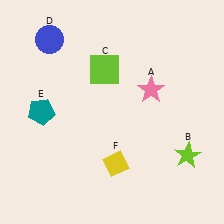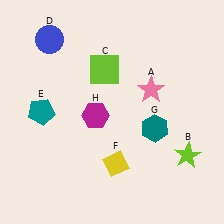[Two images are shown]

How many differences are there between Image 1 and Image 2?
There are 2 differences between the two images.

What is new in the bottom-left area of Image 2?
A magenta hexagon (H) was added in the bottom-left area of Image 2.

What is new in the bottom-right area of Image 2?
A teal hexagon (G) was added in the bottom-right area of Image 2.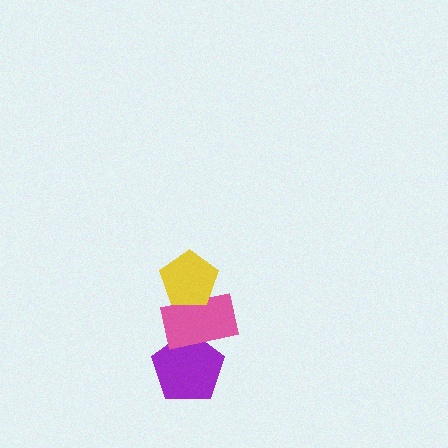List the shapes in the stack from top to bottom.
From top to bottom: the yellow pentagon, the pink rectangle, the purple pentagon.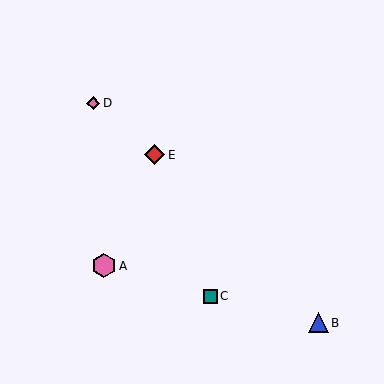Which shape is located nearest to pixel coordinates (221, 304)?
The teal square (labeled C) at (210, 296) is nearest to that location.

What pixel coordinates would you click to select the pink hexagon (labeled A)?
Click at (104, 266) to select the pink hexagon A.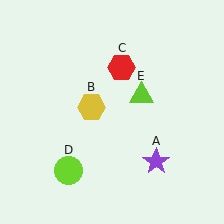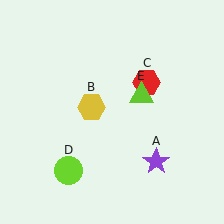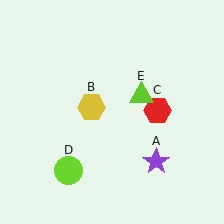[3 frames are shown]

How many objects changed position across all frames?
1 object changed position: red hexagon (object C).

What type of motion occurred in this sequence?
The red hexagon (object C) rotated clockwise around the center of the scene.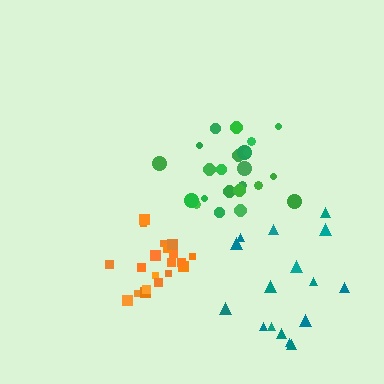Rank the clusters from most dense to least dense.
orange, green, teal.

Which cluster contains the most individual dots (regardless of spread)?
Green (23).